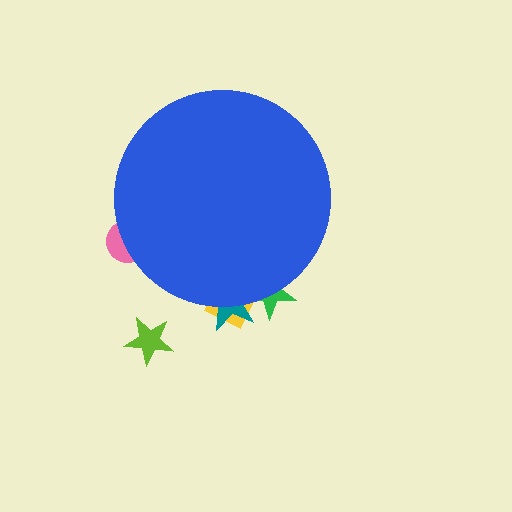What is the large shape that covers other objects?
A blue circle.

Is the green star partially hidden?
Yes, the green star is partially hidden behind the blue circle.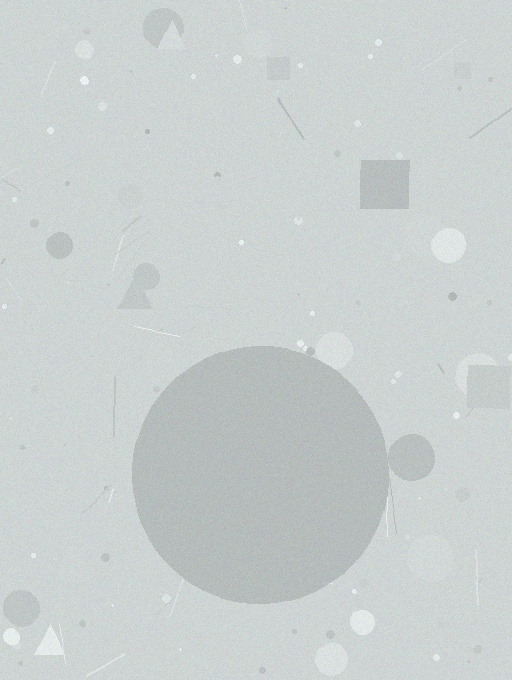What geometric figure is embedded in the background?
A circle is embedded in the background.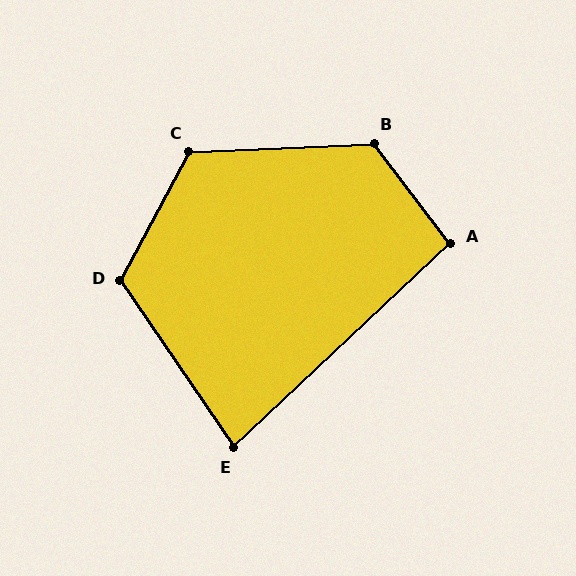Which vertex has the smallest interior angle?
E, at approximately 81 degrees.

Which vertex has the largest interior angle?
B, at approximately 125 degrees.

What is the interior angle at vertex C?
Approximately 121 degrees (obtuse).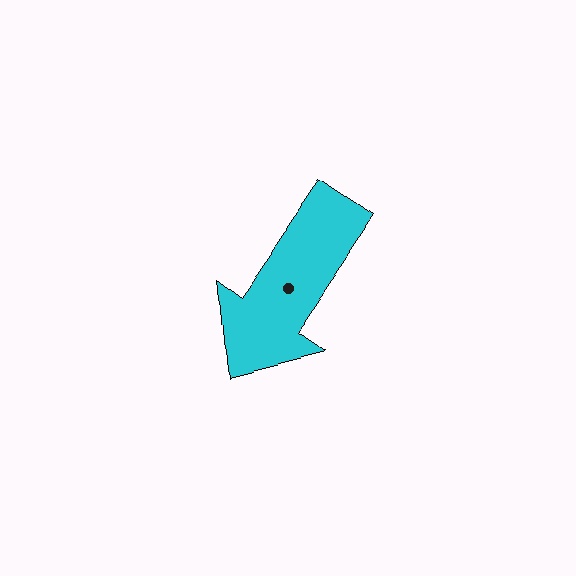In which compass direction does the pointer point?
Southwest.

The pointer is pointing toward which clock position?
Roughly 7 o'clock.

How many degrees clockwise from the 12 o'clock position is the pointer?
Approximately 215 degrees.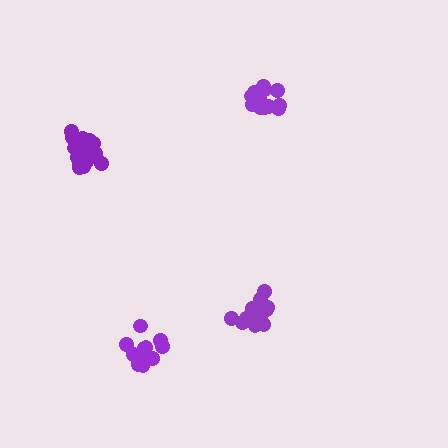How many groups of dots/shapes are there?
There are 4 groups.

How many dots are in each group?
Group 1: 14 dots, Group 2: 16 dots, Group 3: 15 dots, Group 4: 16 dots (61 total).